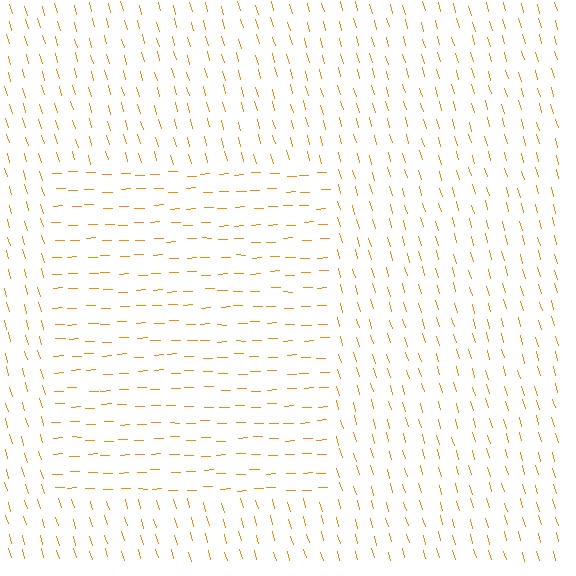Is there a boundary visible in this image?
Yes, there is a texture boundary formed by a change in line orientation.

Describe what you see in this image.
The image is filled with small orange line segments. A rectangle region in the image has lines oriented differently from the surrounding lines, creating a visible texture boundary.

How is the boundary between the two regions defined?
The boundary is defined purely by a change in line orientation (approximately 75 degrees difference). All lines are the same color and thickness.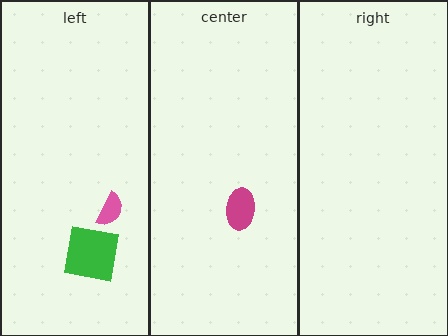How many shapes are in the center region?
1.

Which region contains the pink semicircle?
The left region.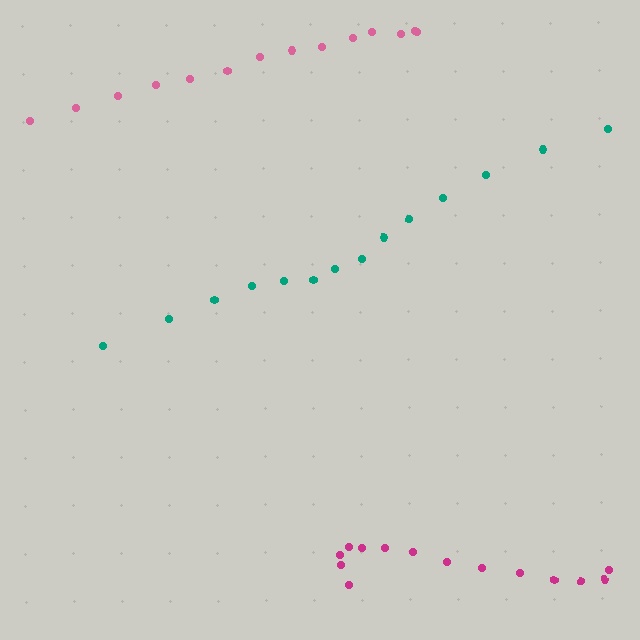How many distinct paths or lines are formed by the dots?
There are 3 distinct paths.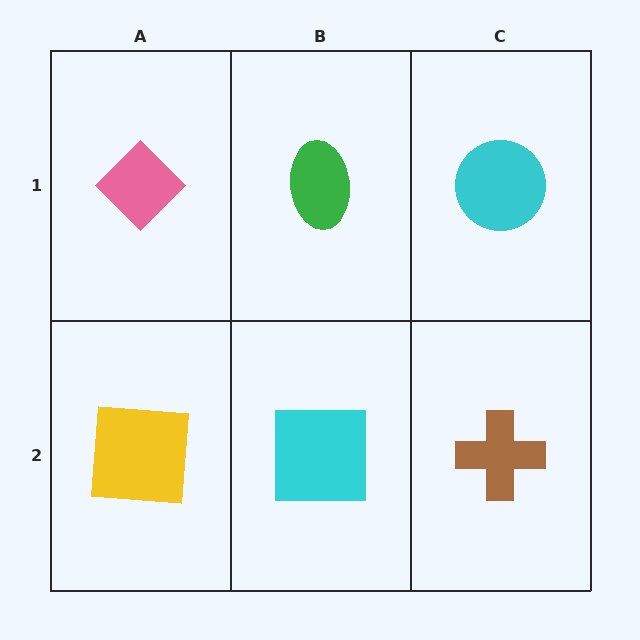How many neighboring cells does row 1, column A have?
2.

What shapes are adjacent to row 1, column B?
A cyan square (row 2, column B), a pink diamond (row 1, column A), a cyan circle (row 1, column C).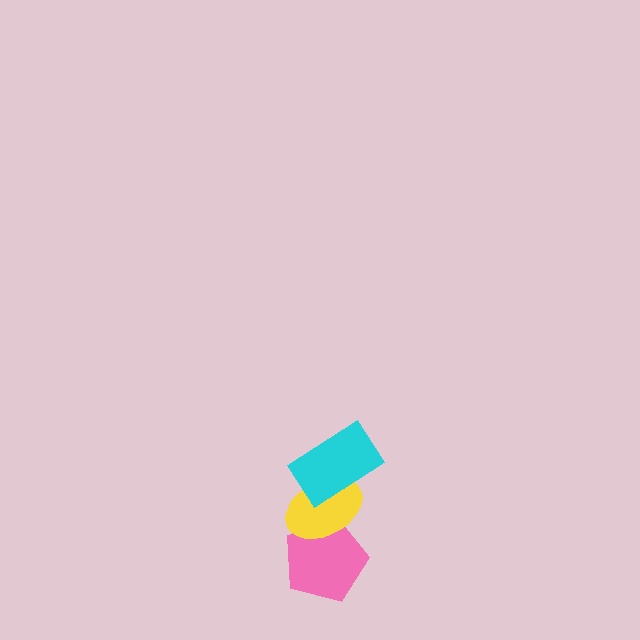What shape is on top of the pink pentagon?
The yellow ellipse is on top of the pink pentagon.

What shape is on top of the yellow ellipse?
The cyan rectangle is on top of the yellow ellipse.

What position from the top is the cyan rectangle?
The cyan rectangle is 1st from the top.